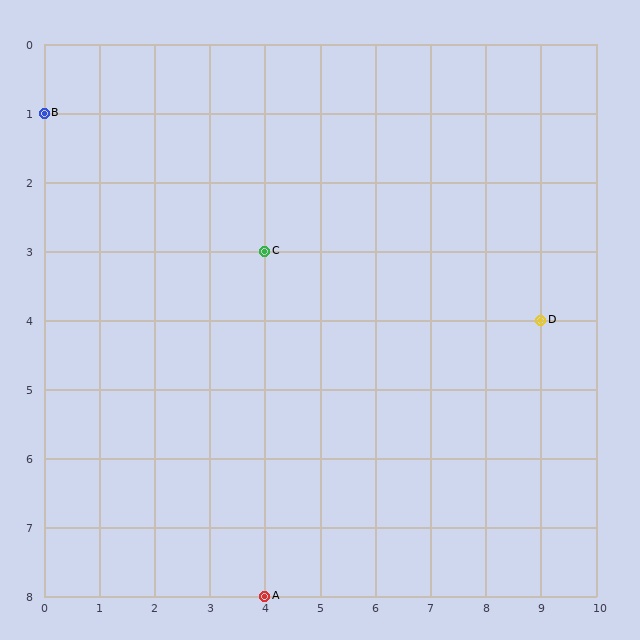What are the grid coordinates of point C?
Point C is at grid coordinates (4, 3).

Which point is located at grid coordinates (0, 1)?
Point B is at (0, 1).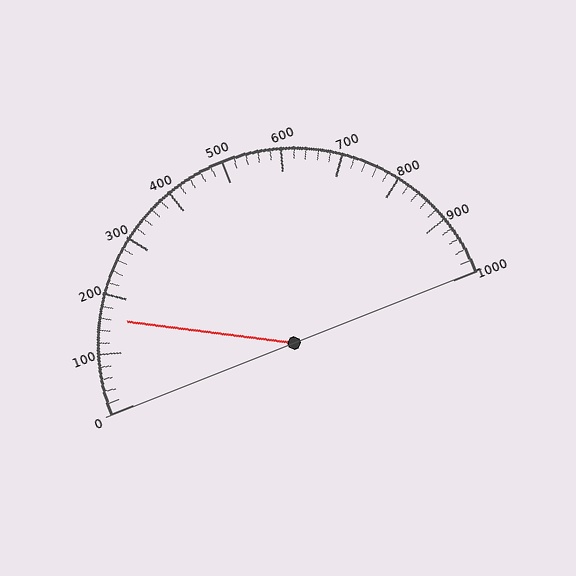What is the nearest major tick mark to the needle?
The nearest major tick mark is 200.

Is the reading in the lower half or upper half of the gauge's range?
The reading is in the lower half of the range (0 to 1000).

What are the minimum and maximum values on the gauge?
The gauge ranges from 0 to 1000.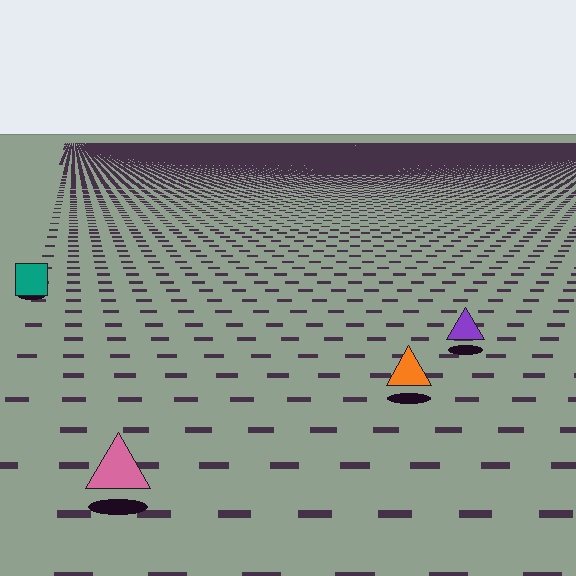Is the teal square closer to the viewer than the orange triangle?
No. The orange triangle is closer — you can tell from the texture gradient: the ground texture is coarser near it.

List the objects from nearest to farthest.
From nearest to farthest: the pink triangle, the orange triangle, the purple triangle, the teal square.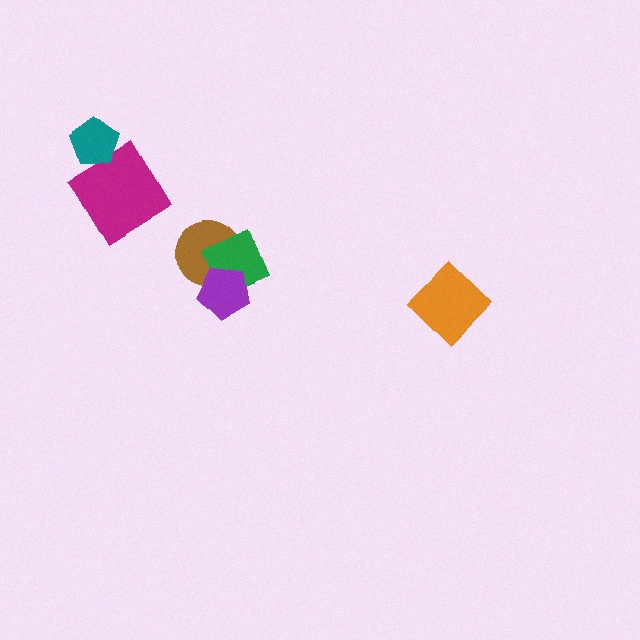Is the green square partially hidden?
Yes, it is partially covered by another shape.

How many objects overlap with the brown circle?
2 objects overlap with the brown circle.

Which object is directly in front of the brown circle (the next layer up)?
The green square is directly in front of the brown circle.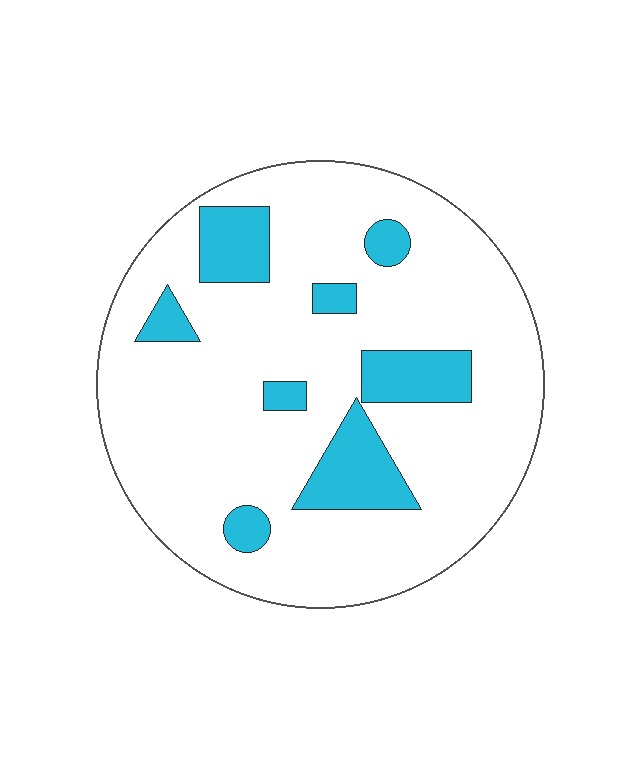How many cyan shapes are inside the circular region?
8.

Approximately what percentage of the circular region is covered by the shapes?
Approximately 15%.